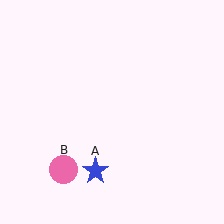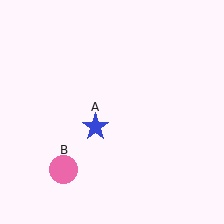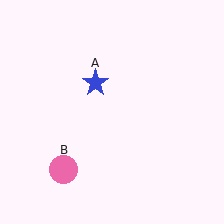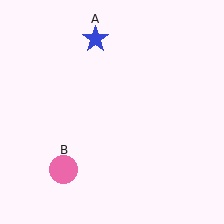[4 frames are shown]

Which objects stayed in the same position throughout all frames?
Pink circle (object B) remained stationary.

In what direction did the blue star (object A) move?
The blue star (object A) moved up.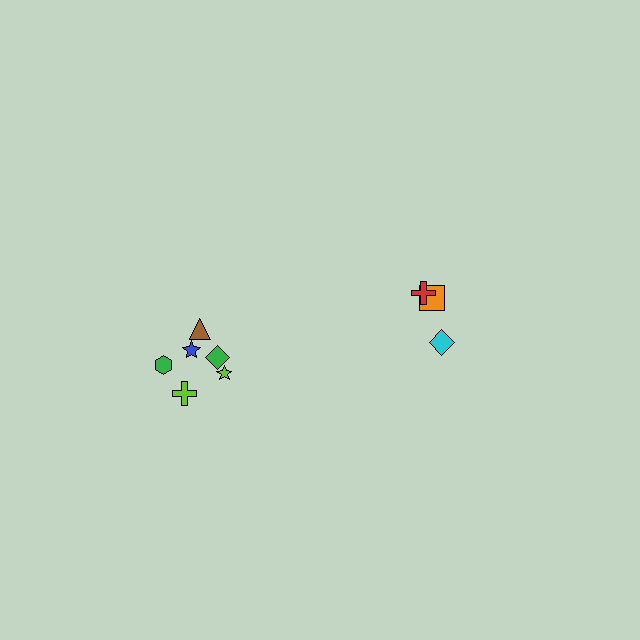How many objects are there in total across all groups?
There are 9 objects.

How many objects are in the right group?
There are 3 objects.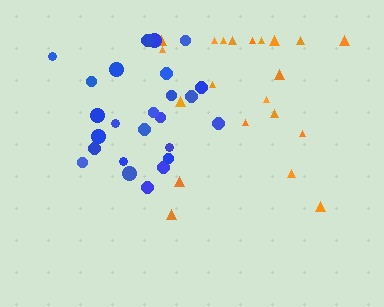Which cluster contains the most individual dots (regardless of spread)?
Blue (25).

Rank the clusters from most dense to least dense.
blue, orange.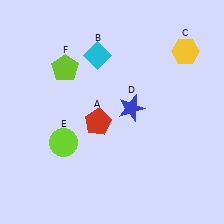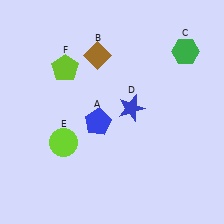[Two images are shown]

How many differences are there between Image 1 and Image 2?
There are 3 differences between the two images.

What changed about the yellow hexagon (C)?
In Image 1, C is yellow. In Image 2, it changed to green.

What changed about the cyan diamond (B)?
In Image 1, B is cyan. In Image 2, it changed to brown.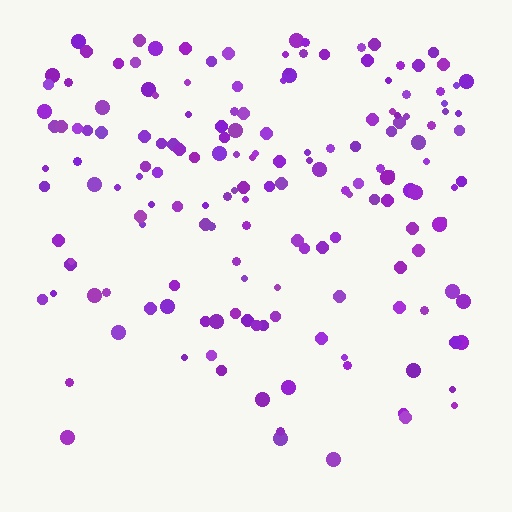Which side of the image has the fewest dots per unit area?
The bottom.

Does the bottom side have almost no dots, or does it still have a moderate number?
Still a moderate number, just noticeably fewer than the top.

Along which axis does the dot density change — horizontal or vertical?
Vertical.